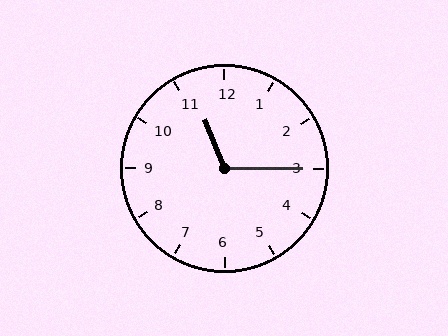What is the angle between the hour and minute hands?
Approximately 112 degrees.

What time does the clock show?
11:15.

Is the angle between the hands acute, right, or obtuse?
It is obtuse.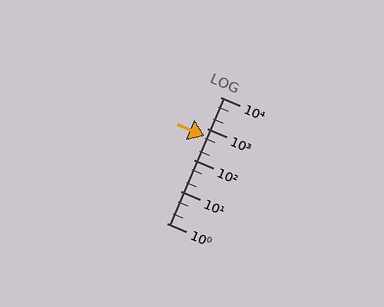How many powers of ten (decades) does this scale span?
The scale spans 4 decades, from 1 to 10000.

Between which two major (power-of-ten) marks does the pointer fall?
The pointer is between 100 and 1000.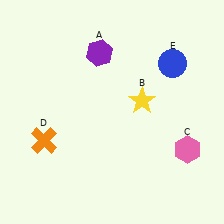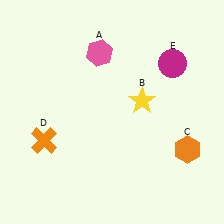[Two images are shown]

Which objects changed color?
A changed from purple to pink. C changed from pink to orange. E changed from blue to magenta.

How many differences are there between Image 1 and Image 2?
There are 3 differences between the two images.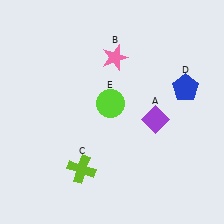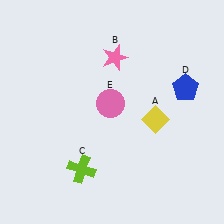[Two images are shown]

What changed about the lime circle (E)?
In Image 1, E is lime. In Image 2, it changed to pink.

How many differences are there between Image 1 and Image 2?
There are 2 differences between the two images.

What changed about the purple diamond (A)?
In Image 1, A is purple. In Image 2, it changed to yellow.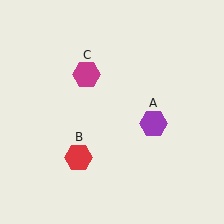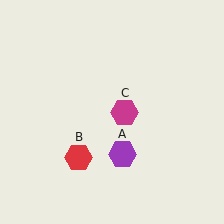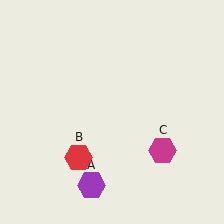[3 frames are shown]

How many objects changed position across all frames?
2 objects changed position: purple hexagon (object A), magenta hexagon (object C).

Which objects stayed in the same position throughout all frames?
Red hexagon (object B) remained stationary.